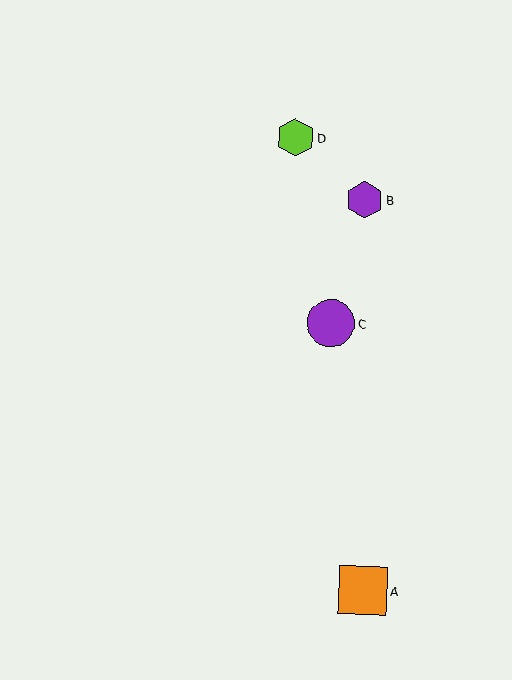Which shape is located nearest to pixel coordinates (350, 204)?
The purple hexagon (labeled B) at (365, 200) is nearest to that location.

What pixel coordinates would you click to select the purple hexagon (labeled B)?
Click at (365, 200) to select the purple hexagon B.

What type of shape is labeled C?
Shape C is a purple circle.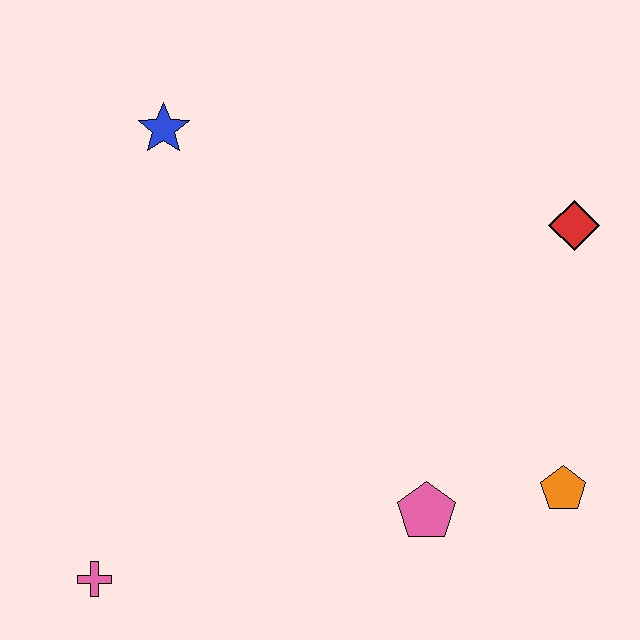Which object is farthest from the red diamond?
The pink cross is farthest from the red diamond.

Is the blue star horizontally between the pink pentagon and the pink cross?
Yes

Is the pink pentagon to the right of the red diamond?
No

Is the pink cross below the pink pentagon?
Yes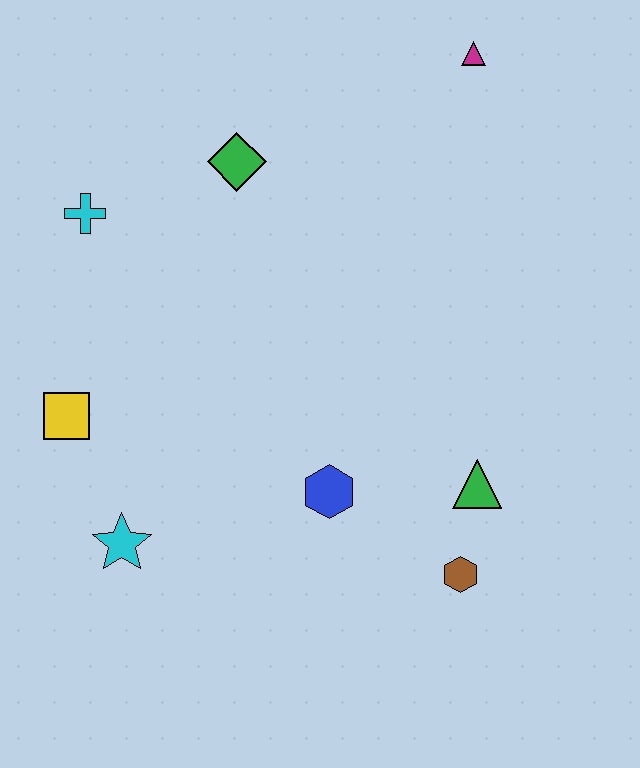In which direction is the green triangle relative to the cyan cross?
The green triangle is to the right of the cyan cross.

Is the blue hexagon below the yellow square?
Yes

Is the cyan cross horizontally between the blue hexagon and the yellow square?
Yes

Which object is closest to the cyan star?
The yellow square is closest to the cyan star.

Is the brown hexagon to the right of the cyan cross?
Yes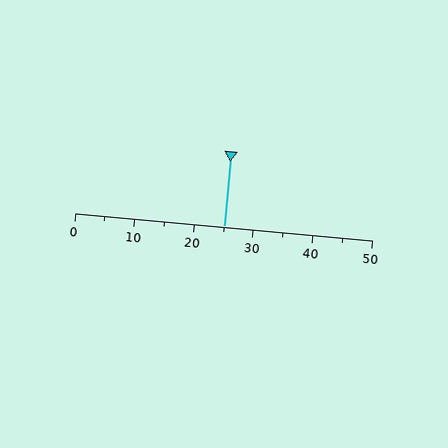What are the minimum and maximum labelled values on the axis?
The axis runs from 0 to 50.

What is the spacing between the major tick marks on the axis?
The major ticks are spaced 10 apart.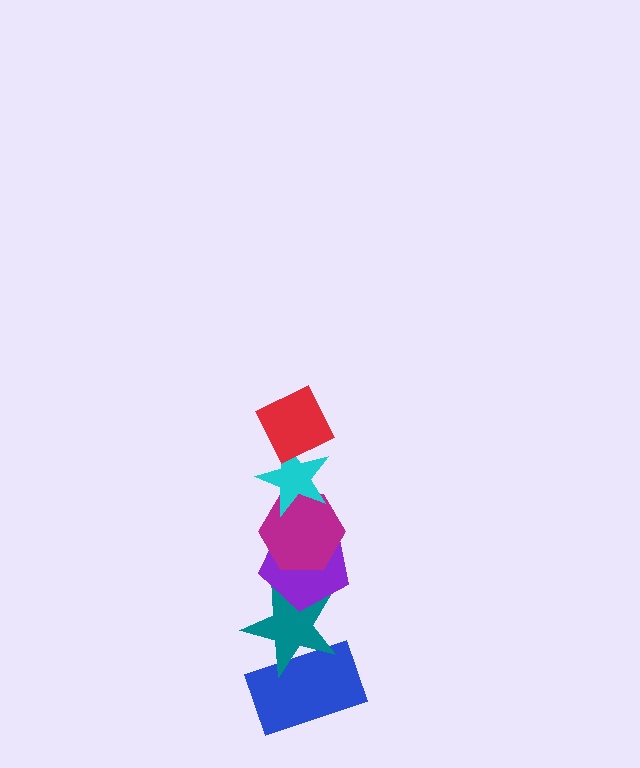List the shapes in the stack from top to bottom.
From top to bottom: the red diamond, the cyan star, the magenta hexagon, the purple pentagon, the teal star, the blue rectangle.